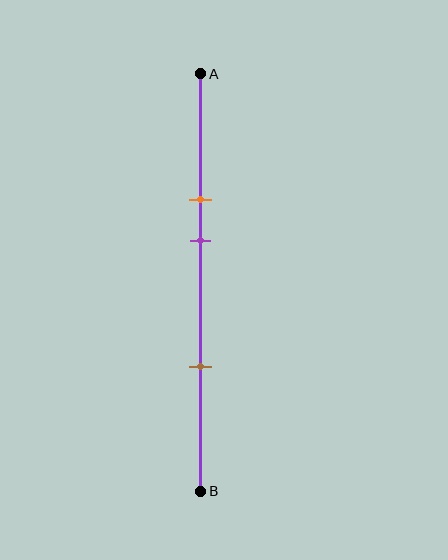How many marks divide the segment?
There are 3 marks dividing the segment.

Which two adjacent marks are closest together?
The orange and purple marks are the closest adjacent pair.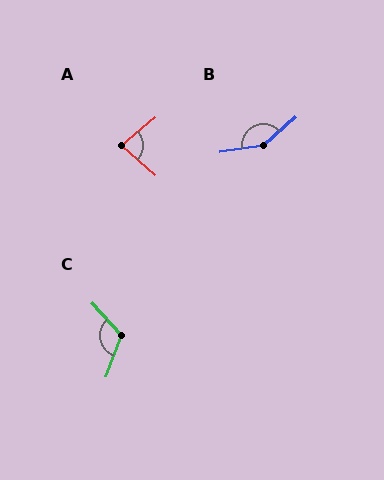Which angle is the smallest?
A, at approximately 81 degrees.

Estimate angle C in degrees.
Approximately 117 degrees.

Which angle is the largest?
B, at approximately 147 degrees.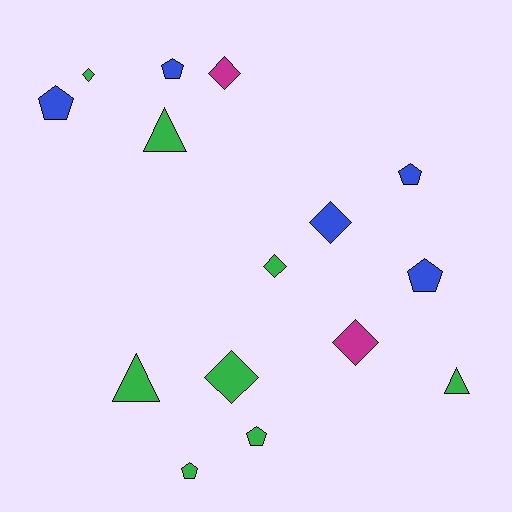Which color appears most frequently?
Green, with 8 objects.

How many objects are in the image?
There are 15 objects.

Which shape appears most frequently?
Diamond, with 6 objects.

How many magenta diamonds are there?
There are 2 magenta diamonds.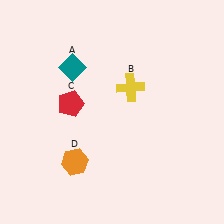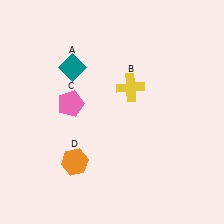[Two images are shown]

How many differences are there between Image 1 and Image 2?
There is 1 difference between the two images.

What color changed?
The pentagon (C) changed from red in Image 1 to pink in Image 2.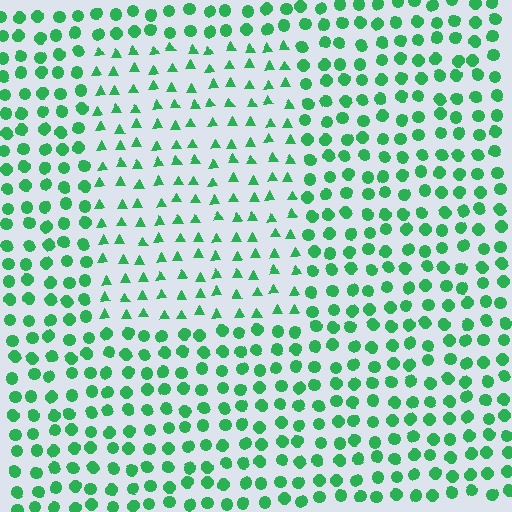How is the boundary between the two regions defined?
The boundary is defined by a change in element shape: triangles inside vs. circles outside. All elements share the same color and spacing.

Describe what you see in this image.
The image is filled with small green elements arranged in a uniform grid. A rectangle-shaped region contains triangles, while the surrounding area contains circles. The boundary is defined purely by the change in element shape.